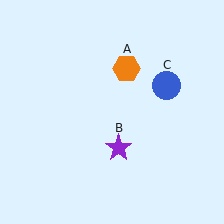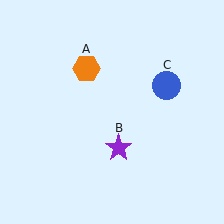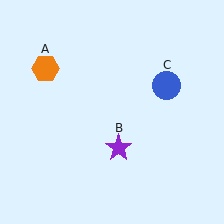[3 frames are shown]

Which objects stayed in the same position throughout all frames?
Purple star (object B) and blue circle (object C) remained stationary.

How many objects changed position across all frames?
1 object changed position: orange hexagon (object A).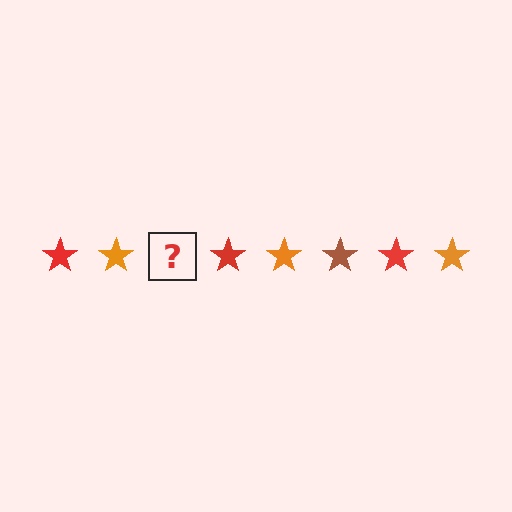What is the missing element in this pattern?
The missing element is a brown star.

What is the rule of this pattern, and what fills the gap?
The rule is that the pattern cycles through red, orange, brown stars. The gap should be filled with a brown star.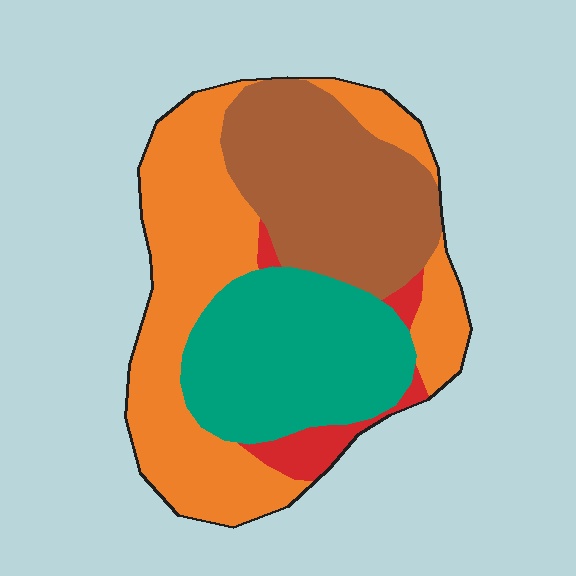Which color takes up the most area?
Orange, at roughly 40%.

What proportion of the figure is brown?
Brown takes up between a sixth and a third of the figure.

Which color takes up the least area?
Red, at roughly 5%.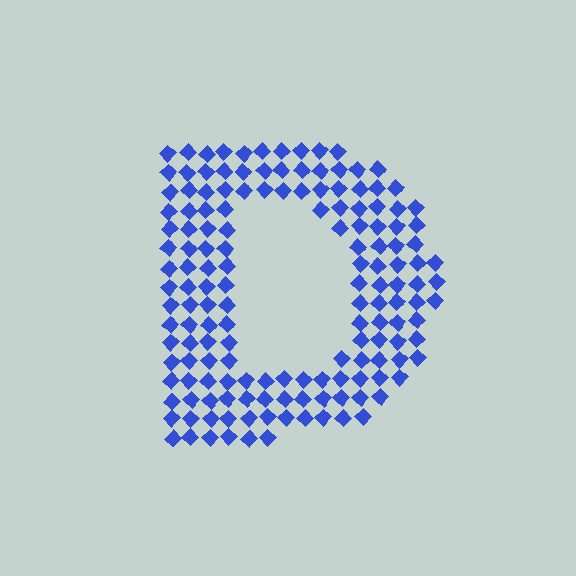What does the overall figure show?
The overall figure shows the letter D.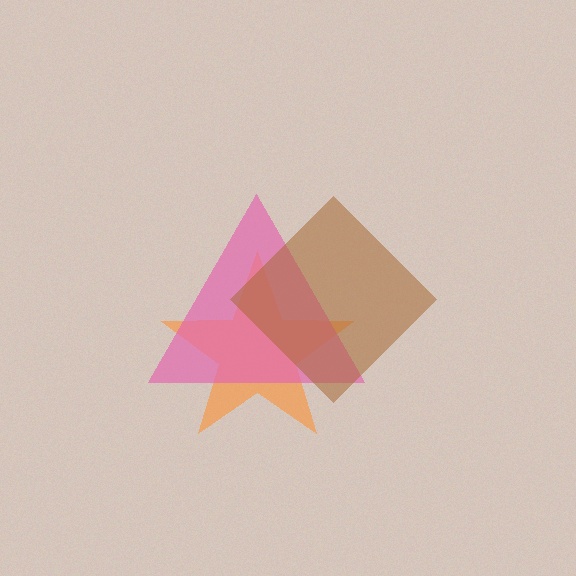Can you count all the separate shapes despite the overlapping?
Yes, there are 3 separate shapes.